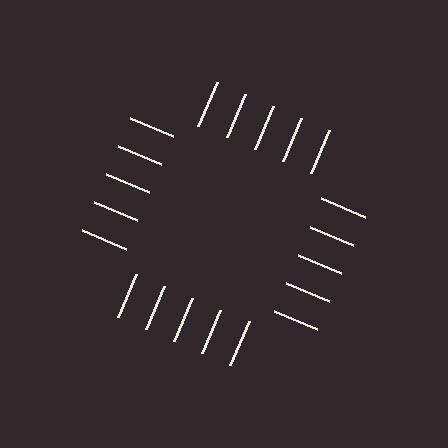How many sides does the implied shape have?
4 sides — the line-ends trace a square.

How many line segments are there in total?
20 — 5 along each of the 4 edges.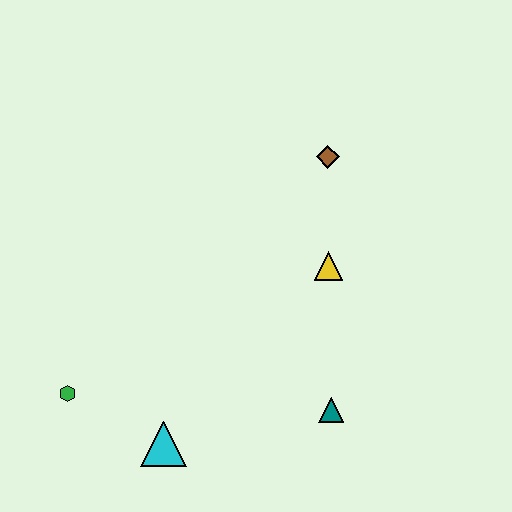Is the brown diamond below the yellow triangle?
No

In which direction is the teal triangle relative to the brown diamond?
The teal triangle is below the brown diamond.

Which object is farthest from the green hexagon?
The brown diamond is farthest from the green hexagon.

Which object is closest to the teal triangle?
The yellow triangle is closest to the teal triangle.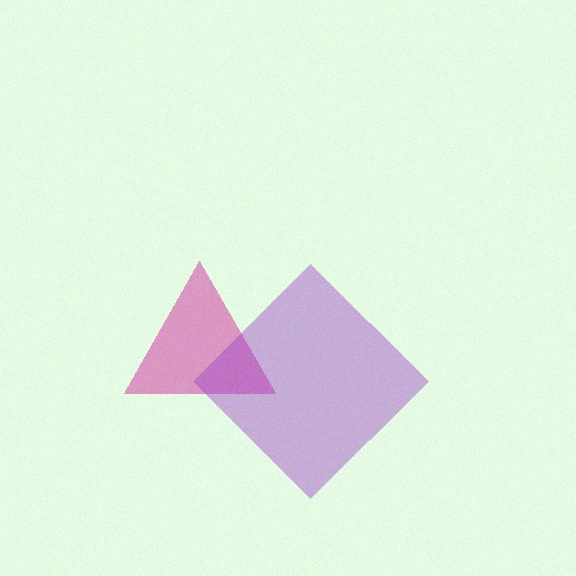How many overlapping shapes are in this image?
There are 2 overlapping shapes in the image.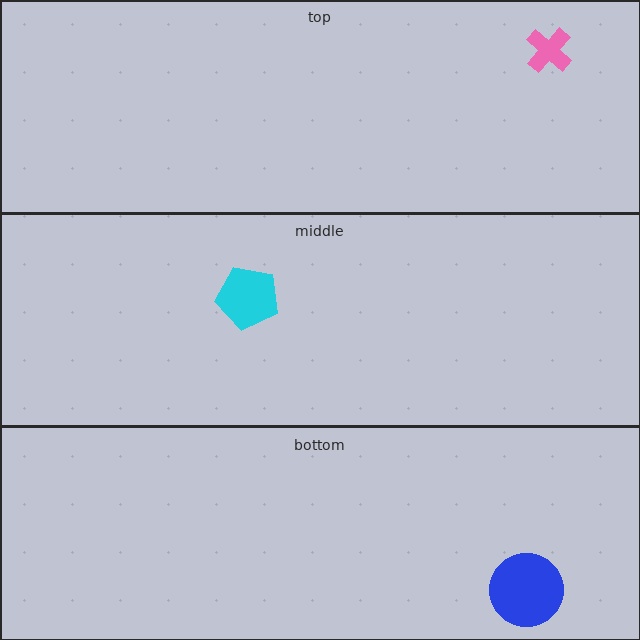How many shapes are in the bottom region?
1.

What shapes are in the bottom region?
The blue circle.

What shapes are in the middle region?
The cyan pentagon.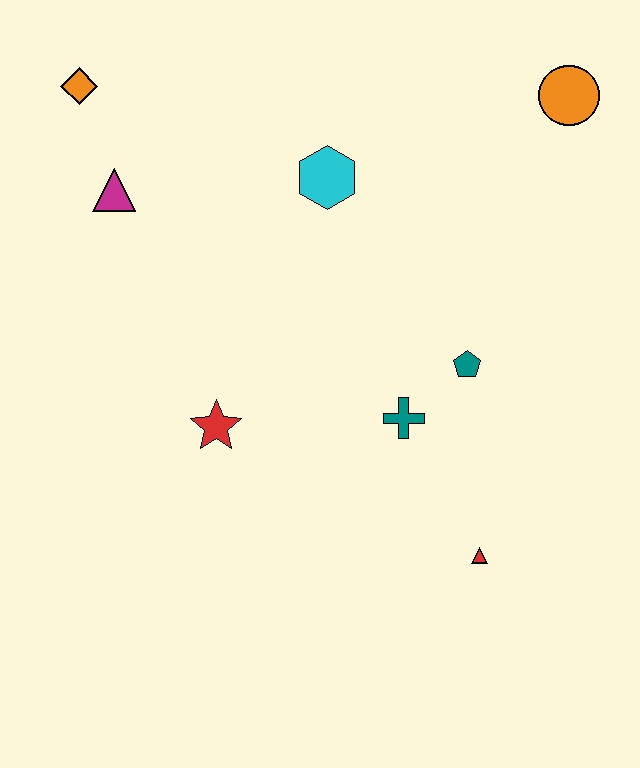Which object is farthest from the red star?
The orange circle is farthest from the red star.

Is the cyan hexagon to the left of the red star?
No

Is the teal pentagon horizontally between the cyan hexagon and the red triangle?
Yes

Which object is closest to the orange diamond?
The magenta triangle is closest to the orange diamond.